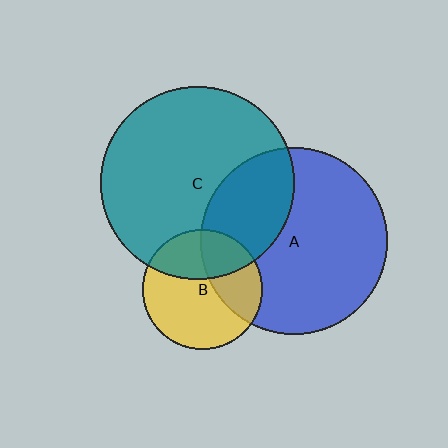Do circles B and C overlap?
Yes.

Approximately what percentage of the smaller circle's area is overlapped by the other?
Approximately 35%.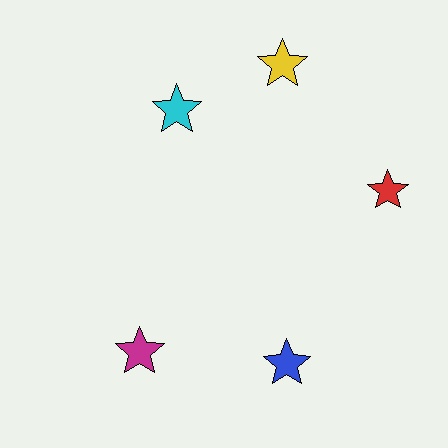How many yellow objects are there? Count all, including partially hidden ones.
There is 1 yellow object.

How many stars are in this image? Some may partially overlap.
There are 5 stars.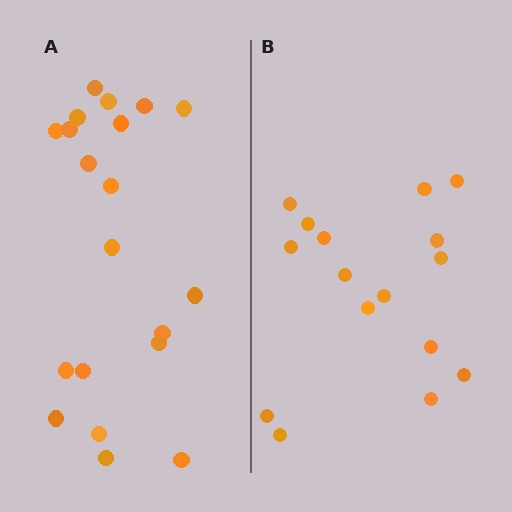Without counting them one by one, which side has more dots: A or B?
Region A (the left region) has more dots.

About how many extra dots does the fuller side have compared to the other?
Region A has about 4 more dots than region B.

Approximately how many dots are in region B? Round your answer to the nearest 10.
About 20 dots. (The exact count is 16, which rounds to 20.)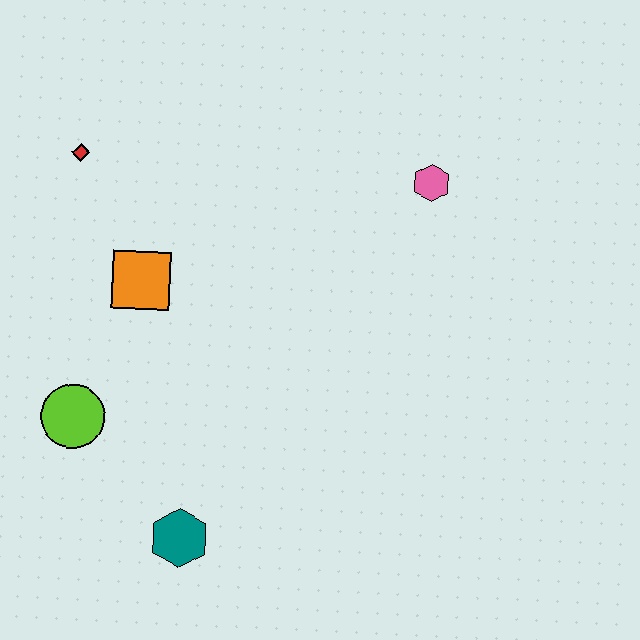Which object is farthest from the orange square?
The pink hexagon is farthest from the orange square.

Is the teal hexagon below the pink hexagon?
Yes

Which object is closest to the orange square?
The red diamond is closest to the orange square.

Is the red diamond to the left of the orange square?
Yes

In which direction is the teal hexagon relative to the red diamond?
The teal hexagon is below the red diamond.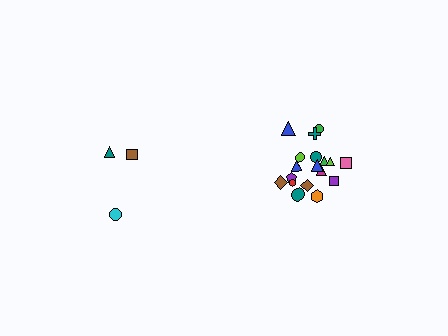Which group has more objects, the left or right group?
The right group.